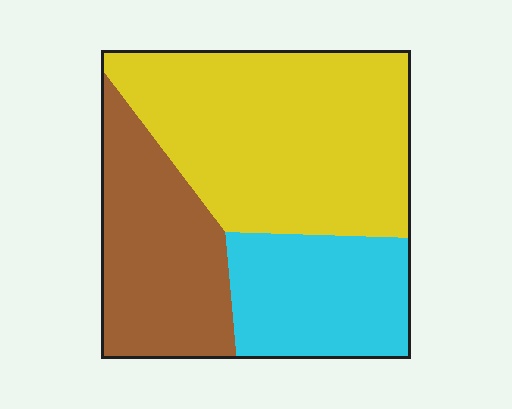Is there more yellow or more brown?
Yellow.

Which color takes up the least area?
Cyan, at roughly 25%.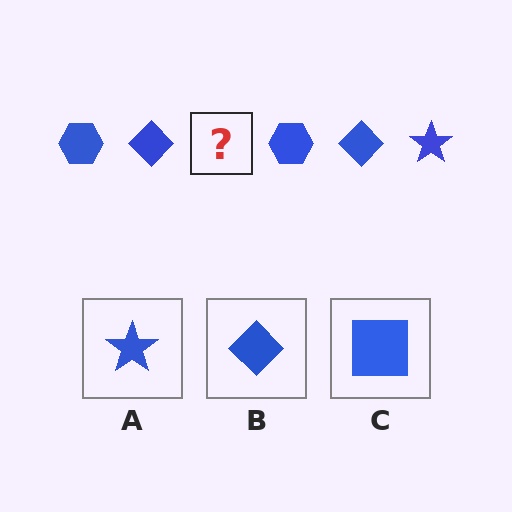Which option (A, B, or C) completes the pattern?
A.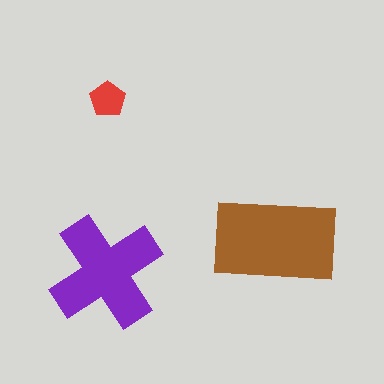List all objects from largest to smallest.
The brown rectangle, the purple cross, the red pentagon.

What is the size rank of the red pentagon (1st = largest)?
3rd.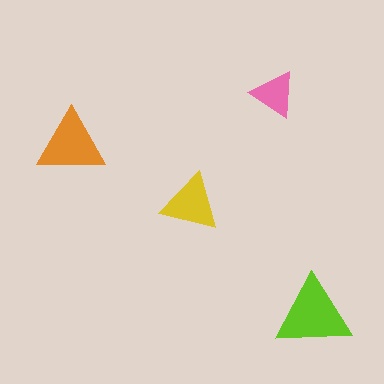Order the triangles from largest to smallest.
the lime one, the orange one, the yellow one, the pink one.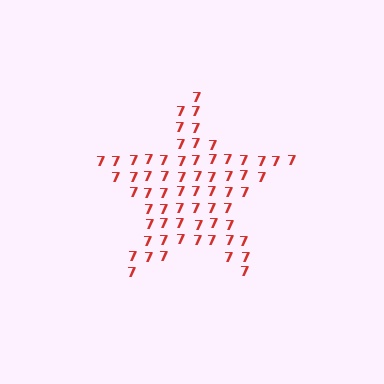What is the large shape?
The large shape is a star.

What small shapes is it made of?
It is made of small digit 7's.